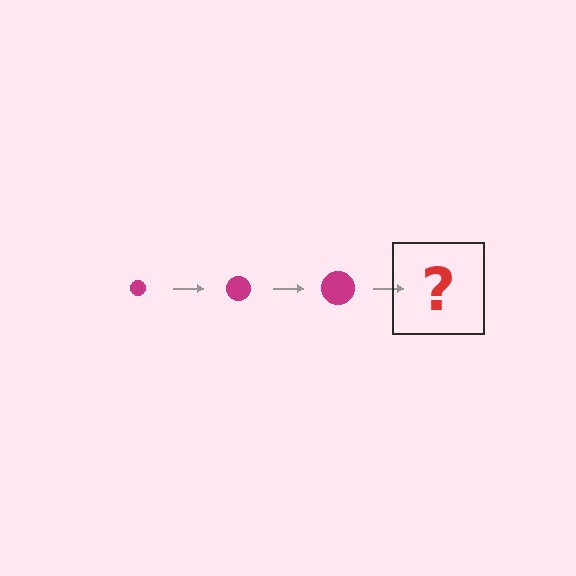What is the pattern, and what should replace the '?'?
The pattern is that the circle gets progressively larger each step. The '?' should be a magenta circle, larger than the previous one.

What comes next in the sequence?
The next element should be a magenta circle, larger than the previous one.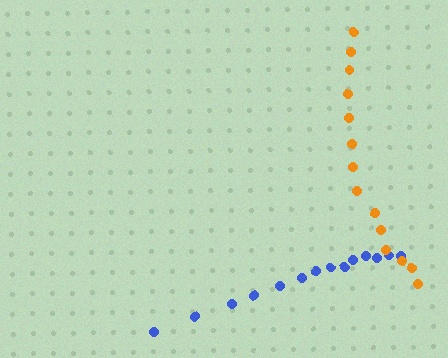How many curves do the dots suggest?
There are 2 distinct paths.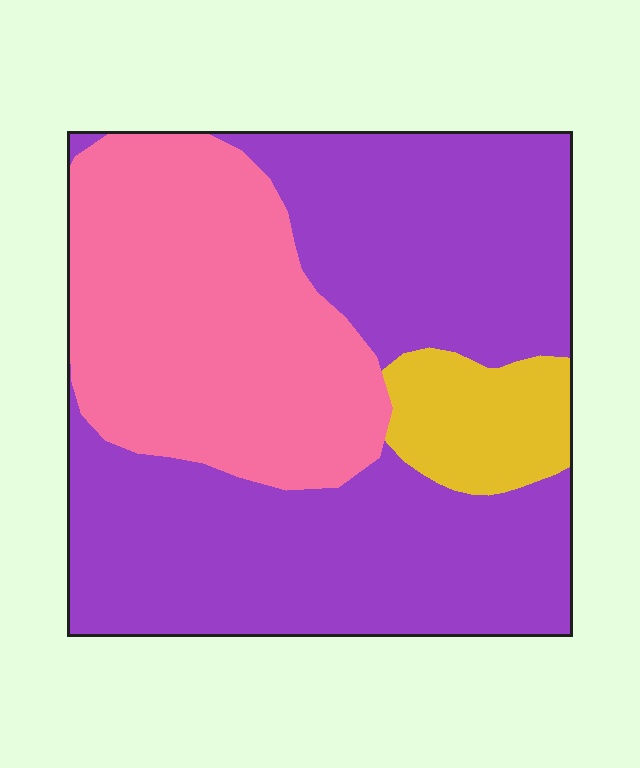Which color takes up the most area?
Purple, at roughly 60%.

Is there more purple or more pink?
Purple.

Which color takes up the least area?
Yellow, at roughly 10%.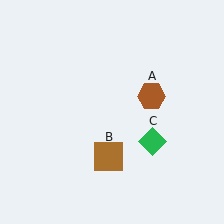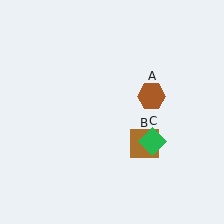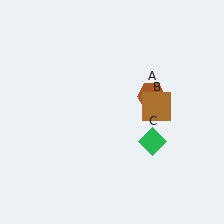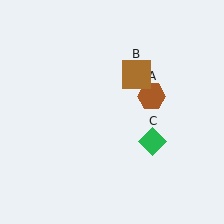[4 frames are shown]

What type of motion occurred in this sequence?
The brown square (object B) rotated counterclockwise around the center of the scene.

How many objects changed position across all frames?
1 object changed position: brown square (object B).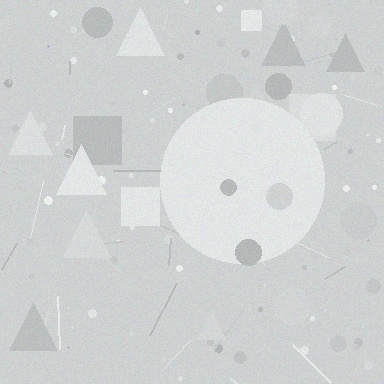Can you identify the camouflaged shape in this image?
The camouflaged shape is a circle.